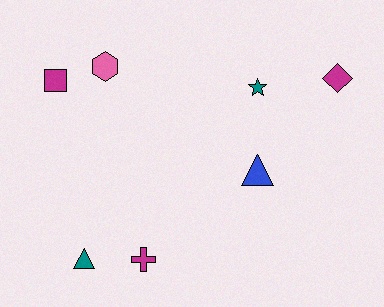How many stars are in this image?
There is 1 star.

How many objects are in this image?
There are 7 objects.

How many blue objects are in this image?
There is 1 blue object.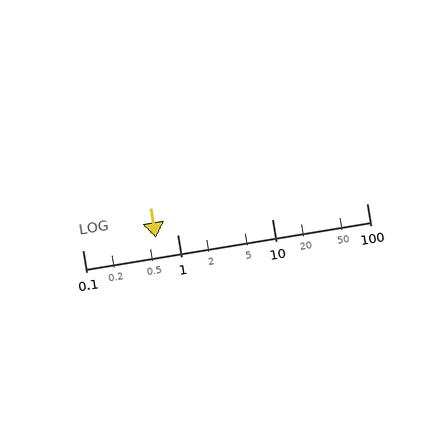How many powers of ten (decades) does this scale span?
The scale spans 3 decades, from 0.1 to 100.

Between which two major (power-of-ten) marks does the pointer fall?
The pointer is between 0.1 and 1.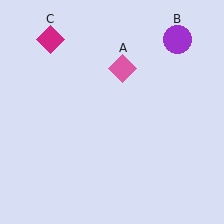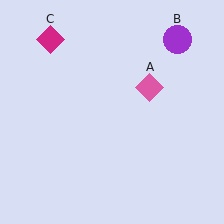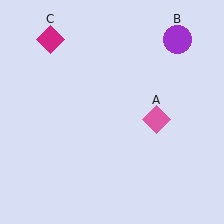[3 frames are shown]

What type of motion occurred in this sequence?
The pink diamond (object A) rotated clockwise around the center of the scene.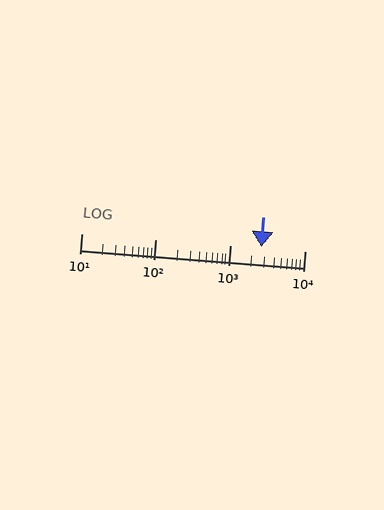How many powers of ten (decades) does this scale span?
The scale spans 3 decades, from 10 to 10000.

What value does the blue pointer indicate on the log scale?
The pointer indicates approximately 2600.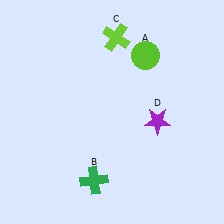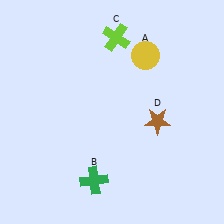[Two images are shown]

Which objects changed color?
A changed from lime to yellow. D changed from purple to brown.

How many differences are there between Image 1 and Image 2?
There are 2 differences between the two images.